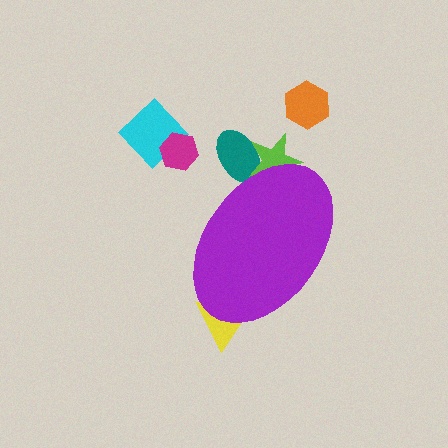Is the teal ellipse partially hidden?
Yes, the teal ellipse is partially hidden behind the purple ellipse.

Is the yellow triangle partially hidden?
Yes, the yellow triangle is partially hidden behind the purple ellipse.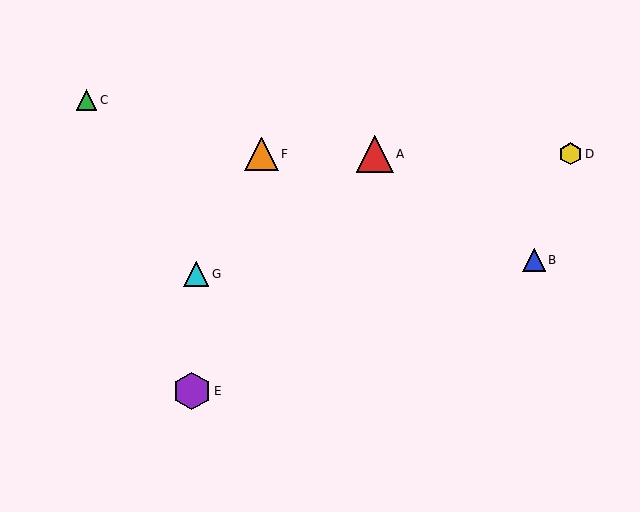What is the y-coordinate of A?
Object A is at y≈154.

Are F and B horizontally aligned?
No, F is at y≈154 and B is at y≈260.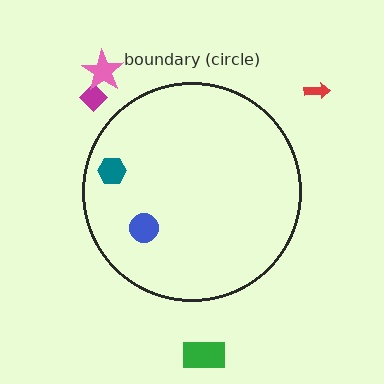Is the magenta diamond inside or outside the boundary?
Outside.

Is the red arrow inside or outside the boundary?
Outside.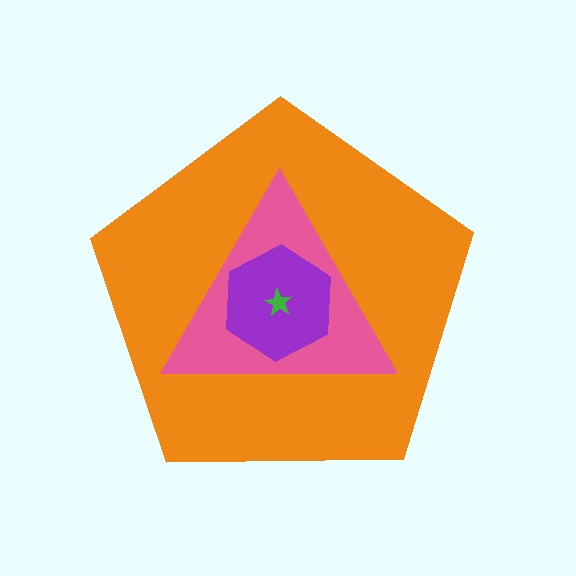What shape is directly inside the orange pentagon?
The pink triangle.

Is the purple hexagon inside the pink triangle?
Yes.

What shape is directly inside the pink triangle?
The purple hexagon.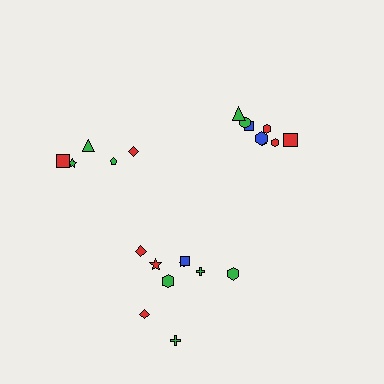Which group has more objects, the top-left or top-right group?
The top-right group.